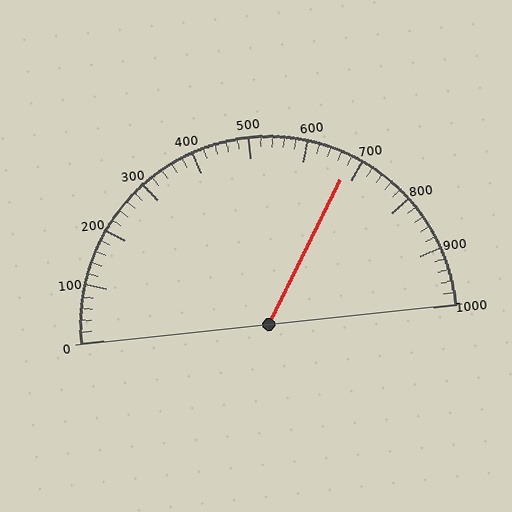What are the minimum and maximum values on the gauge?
The gauge ranges from 0 to 1000.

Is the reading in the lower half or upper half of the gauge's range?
The reading is in the upper half of the range (0 to 1000).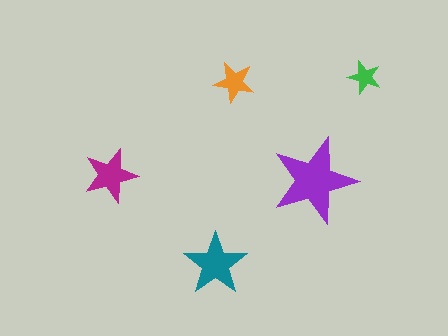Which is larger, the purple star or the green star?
The purple one.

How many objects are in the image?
There are 5 objects in the image.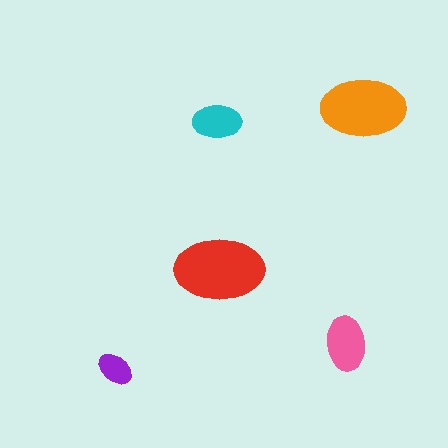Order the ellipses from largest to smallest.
the red one, the orange one, the pink one, the cyan one, the purple one.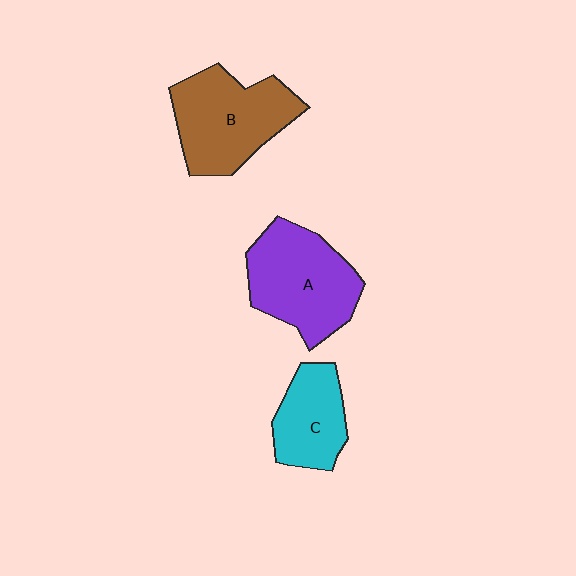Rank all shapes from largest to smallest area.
From largest to smallest: A (purple), B (brown), C (cyan).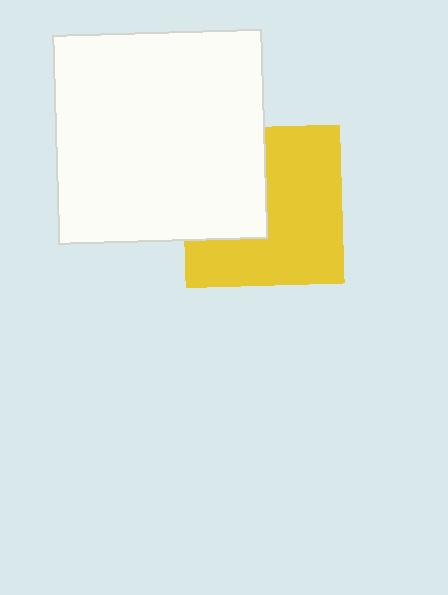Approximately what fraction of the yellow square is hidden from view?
Roughly 37% of the yellow square is hidden behind the white square.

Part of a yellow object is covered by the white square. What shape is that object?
It is a square.